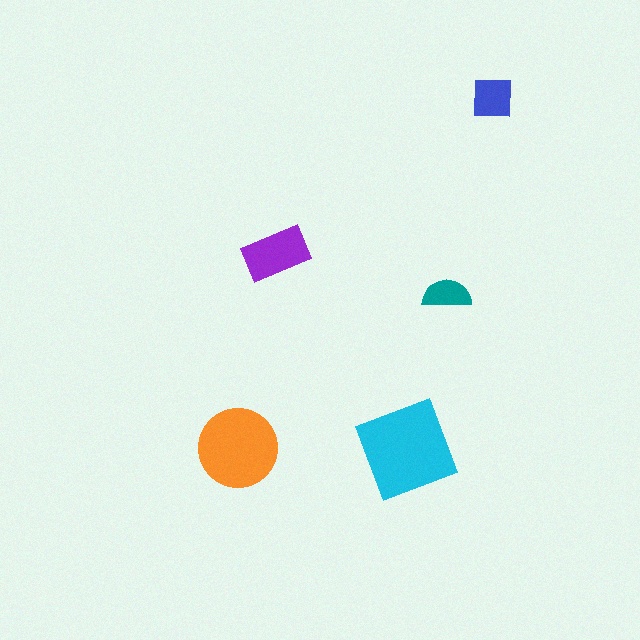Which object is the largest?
The cyan square.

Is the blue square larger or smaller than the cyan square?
Smaller.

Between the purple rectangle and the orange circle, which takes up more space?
The orange circle.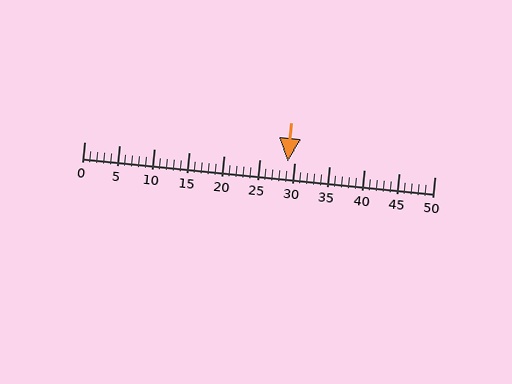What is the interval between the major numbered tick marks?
The major tick marks are spaced 5 units apart.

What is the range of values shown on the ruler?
The ruler shows values from 0 to 50.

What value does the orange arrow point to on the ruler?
The orange arrow points to approximately 29.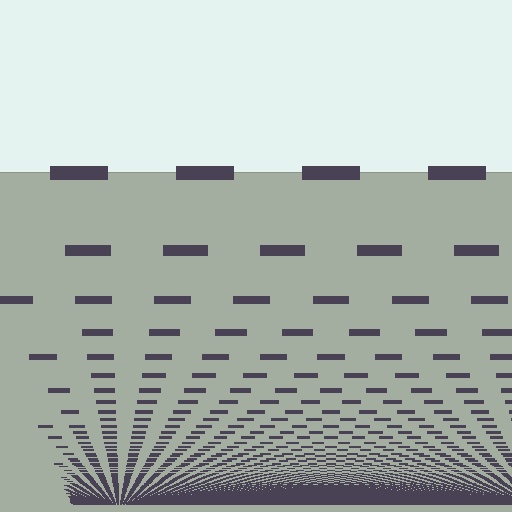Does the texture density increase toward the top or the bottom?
Density increases toward the bottom.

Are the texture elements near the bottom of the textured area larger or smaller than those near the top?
Smaller. The gradient is inverted — elements near the bottom are smaller and denser.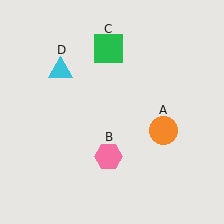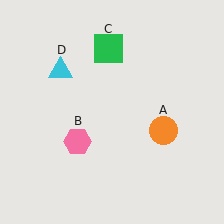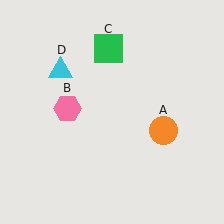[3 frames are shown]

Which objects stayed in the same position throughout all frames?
Orange circle (object A) and green square (object C) and cyan triangle (object D) remained stationary.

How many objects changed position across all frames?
1 object changed position: pink hexagon (object B).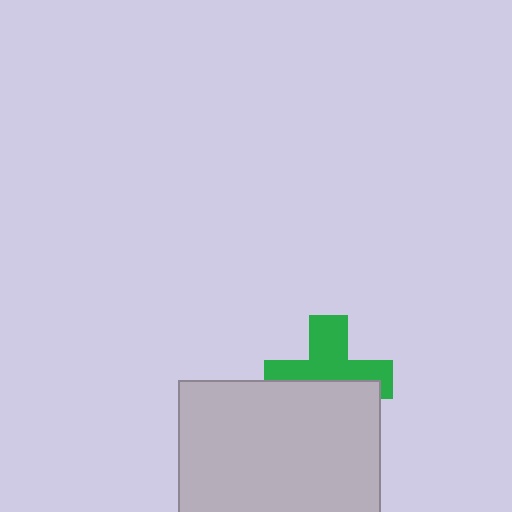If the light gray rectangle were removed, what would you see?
You would see the complete green cross.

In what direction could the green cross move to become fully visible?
The green cross could move up. That would shift it out from behind the light gray rectangle entirely.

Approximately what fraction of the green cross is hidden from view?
Roughly 47% of the green cross is hidden behind the light gray rectangle.